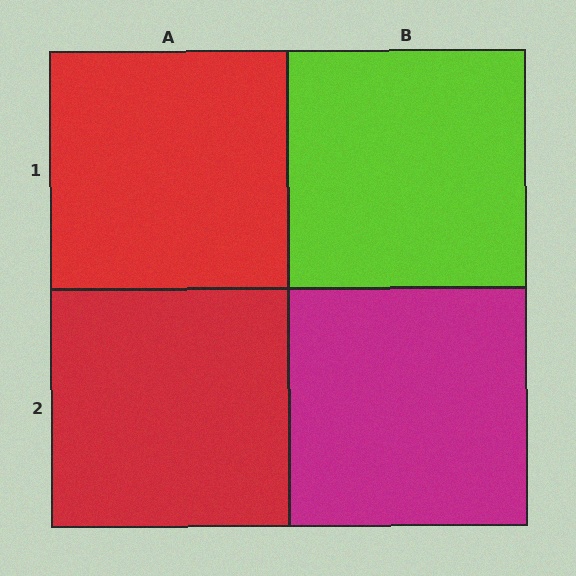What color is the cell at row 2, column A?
Red.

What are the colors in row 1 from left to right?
Red, lime.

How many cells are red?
2 cells are red.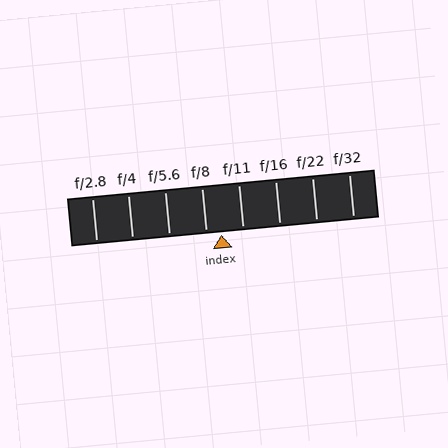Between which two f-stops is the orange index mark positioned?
The index mark is between f/8 and f/11.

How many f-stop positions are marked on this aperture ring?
There are 8 f-stop positions marked.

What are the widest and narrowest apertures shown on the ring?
The widest aperture shown is f/2.8 and the narrowest is f/32.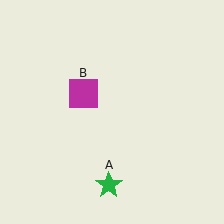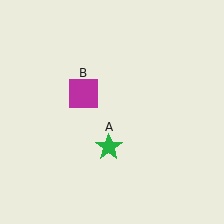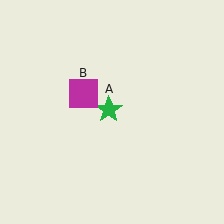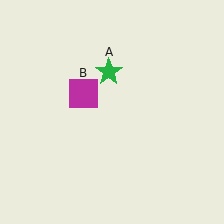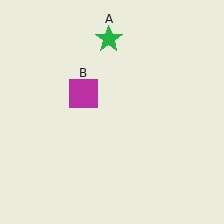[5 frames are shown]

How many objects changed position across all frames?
1 object changed position: green star (object A).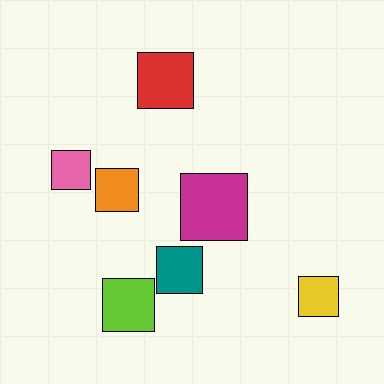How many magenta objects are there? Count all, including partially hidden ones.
There is 1 magenta object.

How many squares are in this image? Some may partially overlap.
There are 7 squares.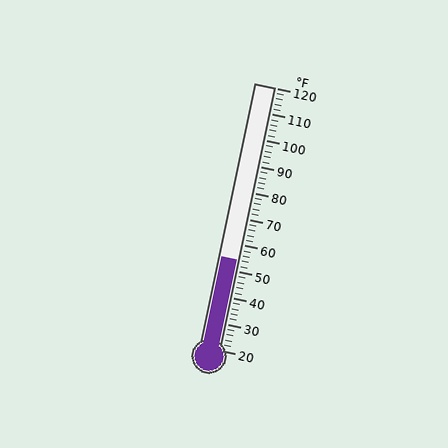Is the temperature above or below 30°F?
The temperature is above 30°F.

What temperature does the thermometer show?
The thermometer shows approximately 54°F.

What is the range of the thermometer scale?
The thermometer scale ranges from 20°F to 120°F.